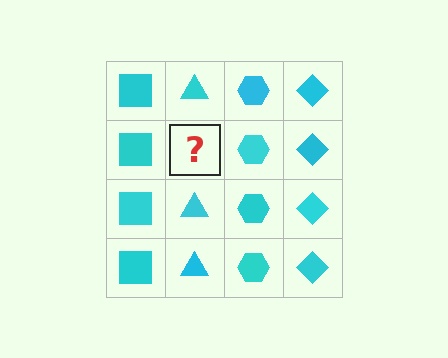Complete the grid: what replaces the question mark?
The question mark should be replaced with a cyan triangle.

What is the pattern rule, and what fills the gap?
The rule is that each column has a consistent shape. The gap should be filled with a cyan triangle.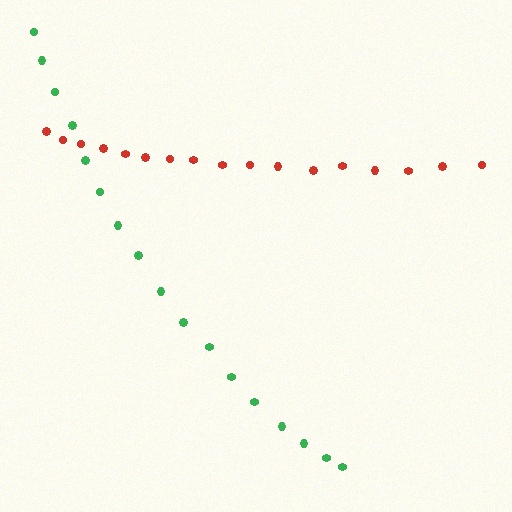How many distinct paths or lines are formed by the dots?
There are 2 distinct paths.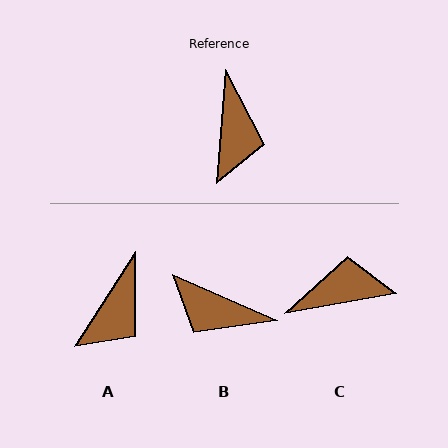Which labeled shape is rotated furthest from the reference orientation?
B, about 109 degrees away.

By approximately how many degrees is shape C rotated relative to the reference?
Approximately 104 degrees counter-clockwise.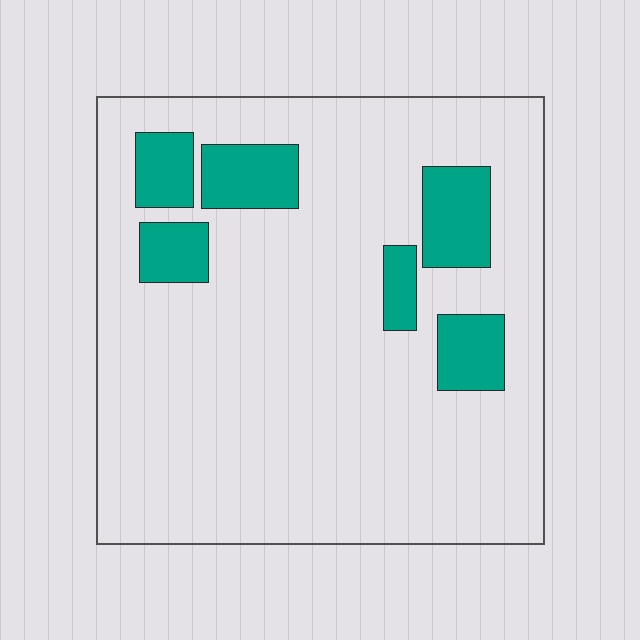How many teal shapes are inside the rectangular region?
6.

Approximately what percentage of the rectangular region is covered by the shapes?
Approximately 15%.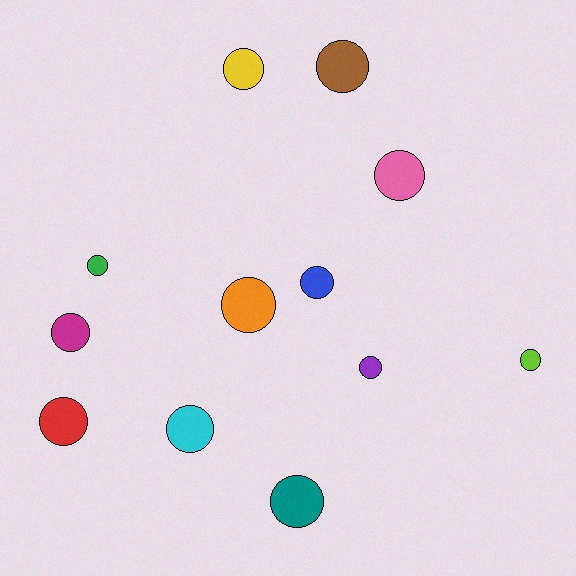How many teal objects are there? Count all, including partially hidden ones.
There is 1 teal object.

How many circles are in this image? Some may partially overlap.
There are 12 circles.